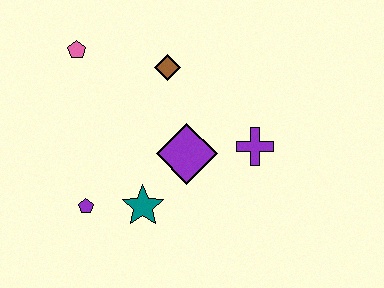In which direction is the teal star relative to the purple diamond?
The teal star is below the purple diamond.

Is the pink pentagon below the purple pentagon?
No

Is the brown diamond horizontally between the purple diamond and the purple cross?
No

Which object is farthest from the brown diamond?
The purple pentagon is farthest from the brown diamond.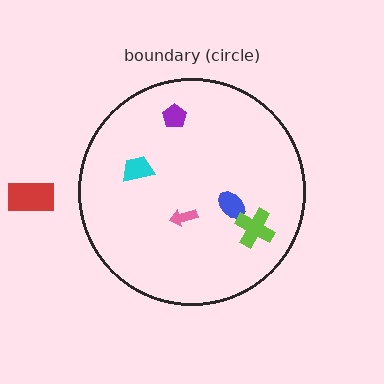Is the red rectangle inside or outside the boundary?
Outside.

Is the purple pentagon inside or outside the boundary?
Inside.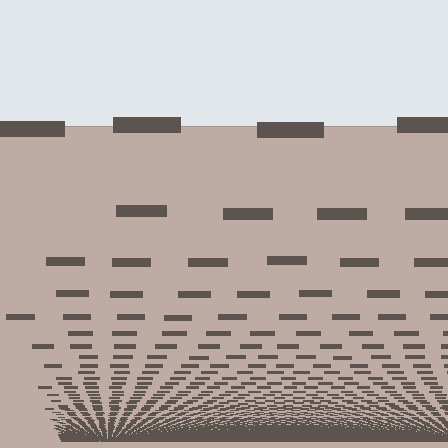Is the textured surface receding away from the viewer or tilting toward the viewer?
The surface appears to tilt toward the viewer. Texture elements get larger and sparser toward the top.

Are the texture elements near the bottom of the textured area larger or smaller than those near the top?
Smaller. The gradient is inverted — elements near the bottom are smaller and denser.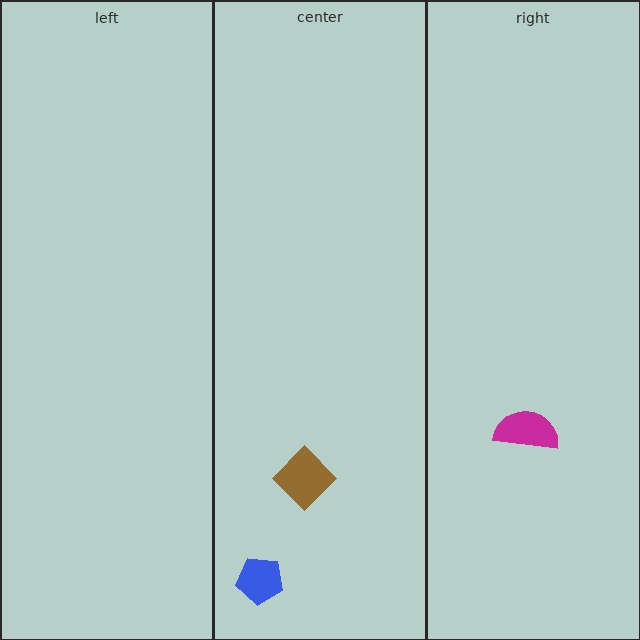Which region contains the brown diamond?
The center region.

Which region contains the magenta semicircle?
The right region.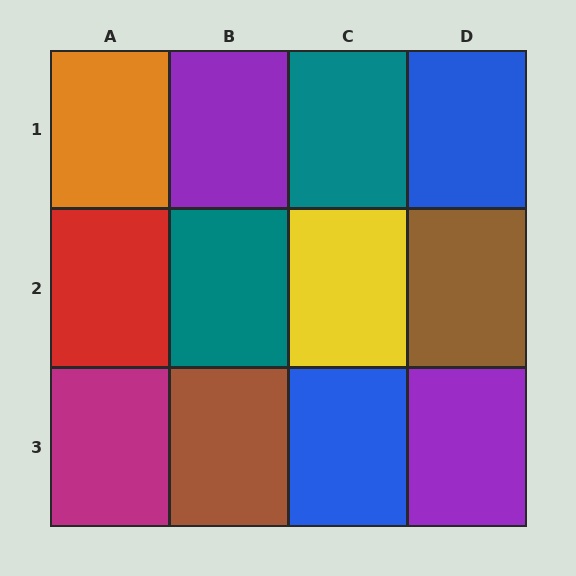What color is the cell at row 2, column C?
Yellow.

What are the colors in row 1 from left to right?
Orange, purple, teal, blue.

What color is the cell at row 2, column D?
Brown.